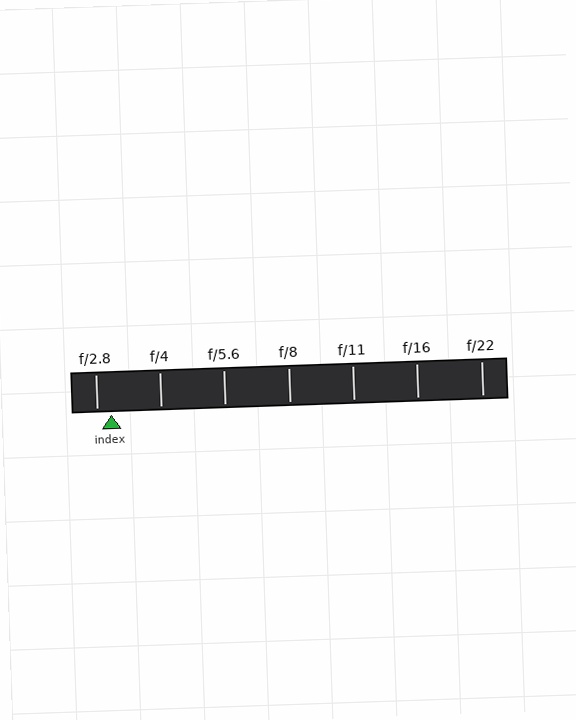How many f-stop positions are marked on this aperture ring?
There are 7 f-stop positions marked.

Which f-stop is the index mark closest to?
The index mark is closest to f/2.8.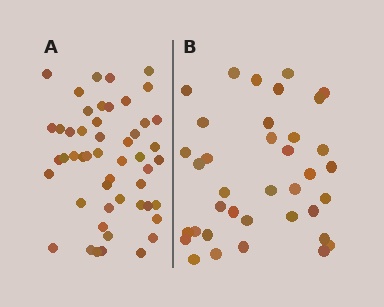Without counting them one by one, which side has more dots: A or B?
Region A (the left region) has more dots.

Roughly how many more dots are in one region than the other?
Region A has approximately 15 more dots than region B.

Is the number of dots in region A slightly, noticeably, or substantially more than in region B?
Region A has noticeably more, but not dramatically so. The ratio is roughly 1.4 to 1.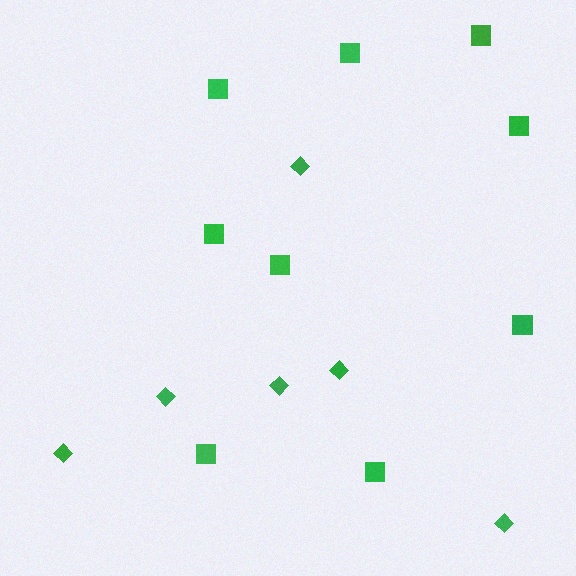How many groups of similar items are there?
There are 2 groups: one group of squares (9) and one group of diamonds (6).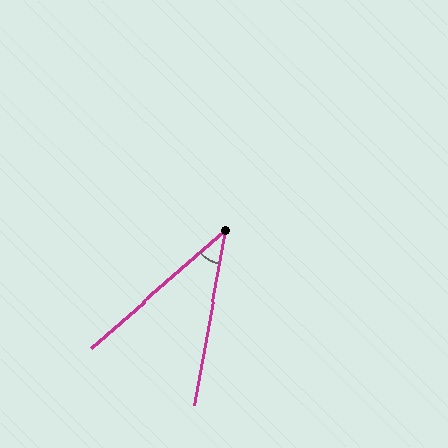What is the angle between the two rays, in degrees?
Approximately 39 degrees.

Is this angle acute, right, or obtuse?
It is acute.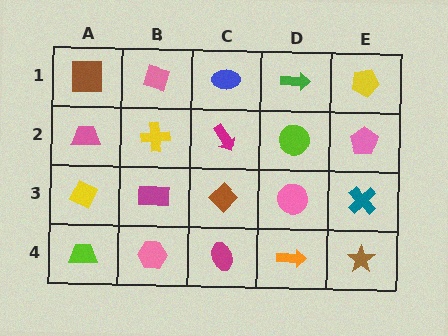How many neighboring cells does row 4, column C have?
3.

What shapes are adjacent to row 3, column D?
A lime circle (row 2, column D), an orange arrow (row 4, column D), a brown diamond (row 3, column C), a teal cross (row 3, column E).